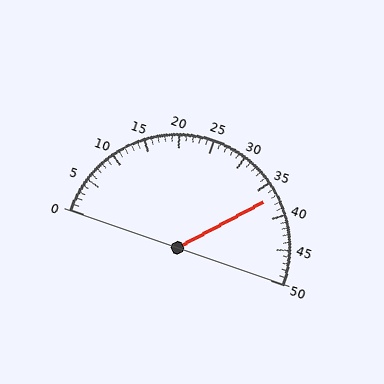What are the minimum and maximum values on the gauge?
The gauge ranges from 0 to 50.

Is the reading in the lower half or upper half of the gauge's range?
The reading is in the upper half of the range (0 to 50).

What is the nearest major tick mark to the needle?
The nearest major tick mark is 35.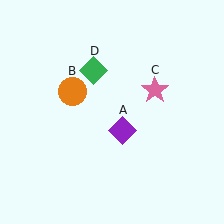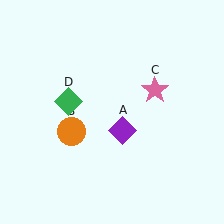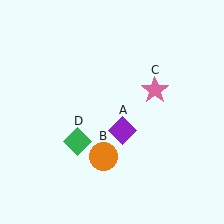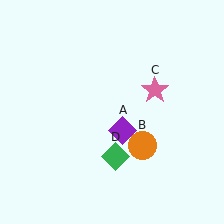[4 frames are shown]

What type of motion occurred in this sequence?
The orange circle (object B), green diamond (object D) rotated counterclockwise around the center of the scene.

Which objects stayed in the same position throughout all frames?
Purple diamond (object A) and pink star (object C) remained stationary.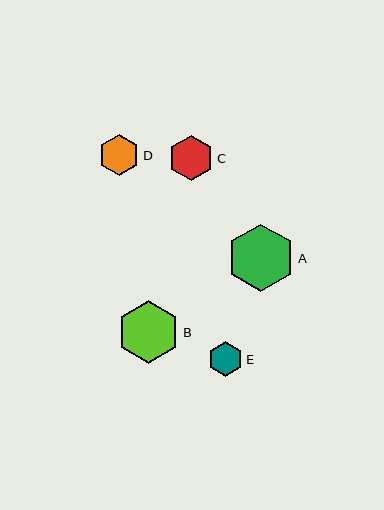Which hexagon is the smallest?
Hexagon E is the smallest with a size of approximately 35 pixels.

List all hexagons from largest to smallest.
From largest to smallest: A, B, C, D, E.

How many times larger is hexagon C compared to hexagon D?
Hexagon C is approximately 1.1 times the size of hexagon D.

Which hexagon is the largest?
Hexagon A is the largest with a size of approximately 67 pixels.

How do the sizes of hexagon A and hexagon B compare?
Hexagon A and hexagon B are approximately the same size.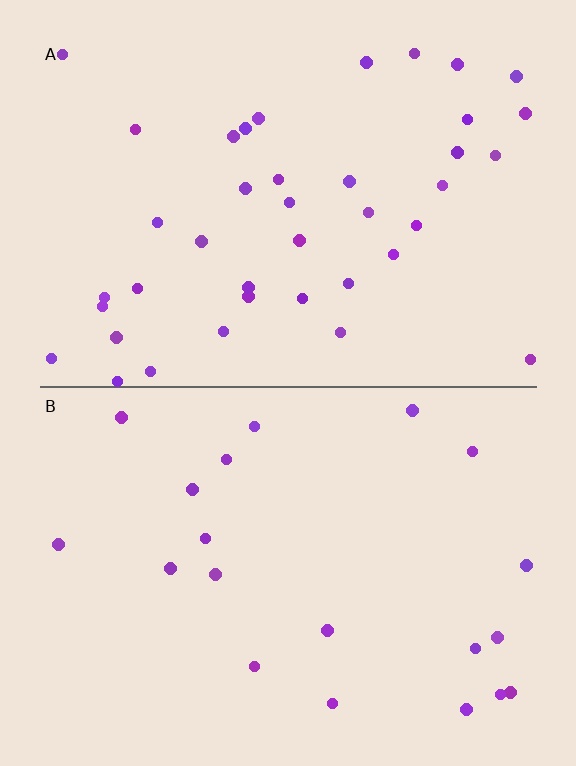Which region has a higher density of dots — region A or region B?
A (the top).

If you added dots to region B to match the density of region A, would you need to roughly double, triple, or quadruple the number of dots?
Approximately double.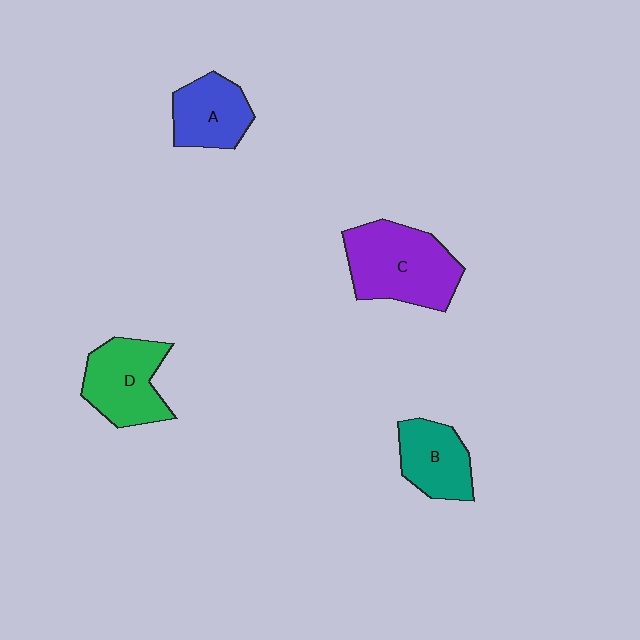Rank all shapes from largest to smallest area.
From largest to smallest: C (purple), D (green), A (blue), B (teal).